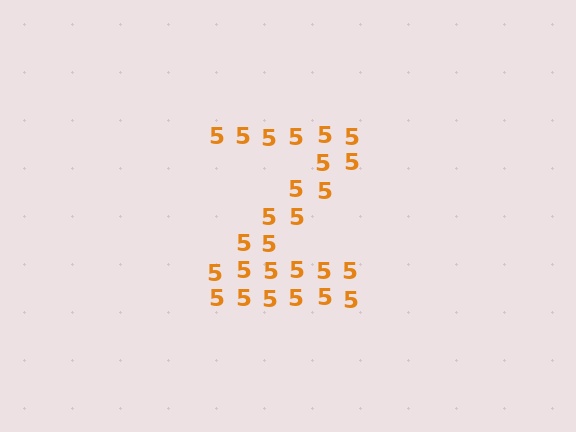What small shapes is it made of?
It is made of small digit 5's.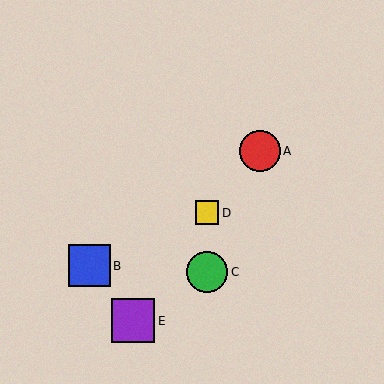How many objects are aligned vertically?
2 objects (C, D) are aligned vertically.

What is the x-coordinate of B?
Object B is at x≈89.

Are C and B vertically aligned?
No, C is at x≈207 and B is at x≈89.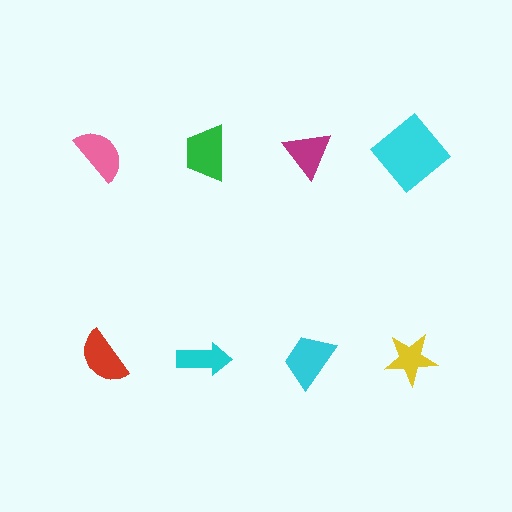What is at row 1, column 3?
A magenta triangle.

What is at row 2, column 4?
A yellow star.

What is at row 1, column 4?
A cyan diamond.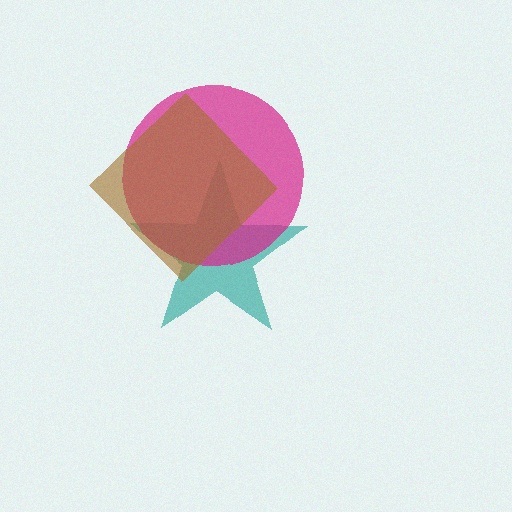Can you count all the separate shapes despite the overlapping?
Yes, there are 3 separate shapes.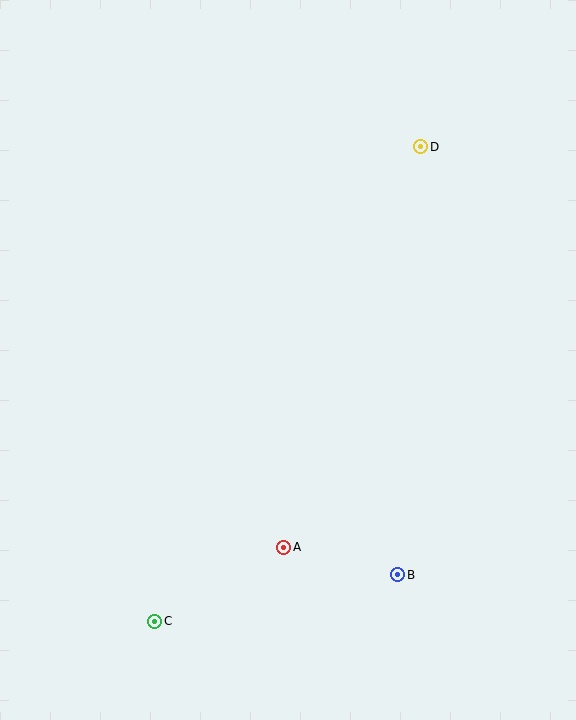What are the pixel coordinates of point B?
Point B is at (398, 575).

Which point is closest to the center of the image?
Point A at (284, 547) is closest to the center.